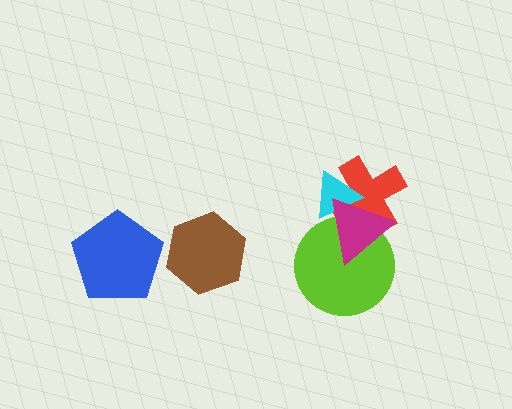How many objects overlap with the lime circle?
2 objects overlap with the lime circle.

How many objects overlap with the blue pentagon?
0 objects overlap with the blue pentagon.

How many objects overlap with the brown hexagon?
0 objects overlap with the brown hexagon.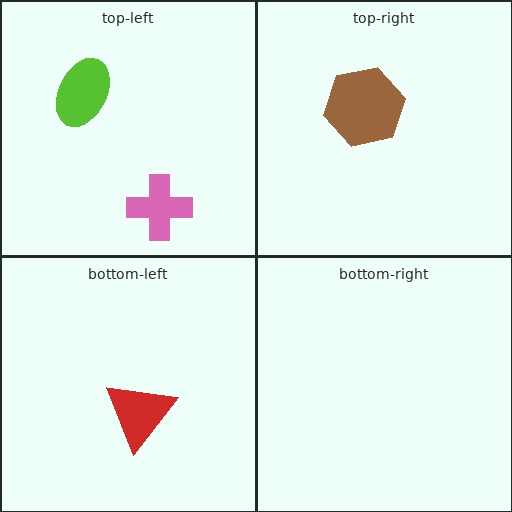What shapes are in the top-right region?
The brown hexagon.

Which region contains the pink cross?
The top-left region.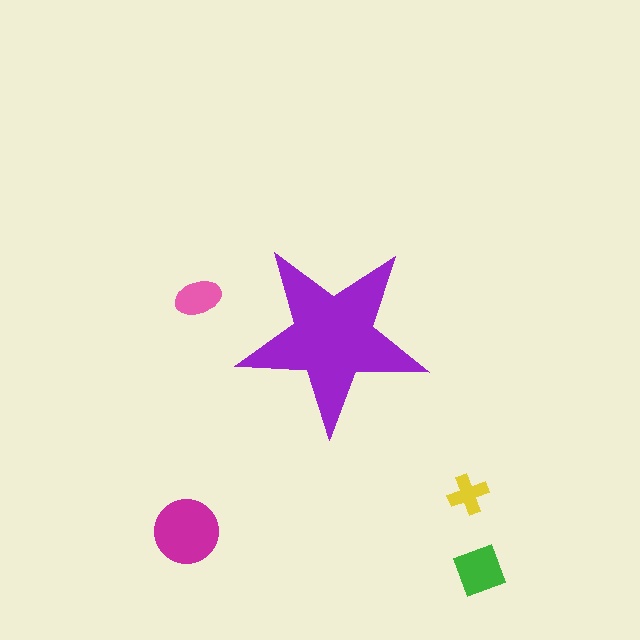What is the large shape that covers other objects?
A purple star.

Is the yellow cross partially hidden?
No, the yellow cross is fully visible.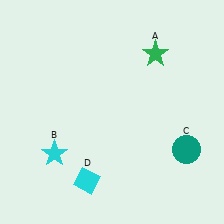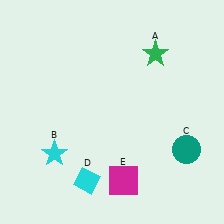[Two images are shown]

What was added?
A magenta square (E) was added in Image 2.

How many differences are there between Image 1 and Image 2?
There is 1 difference between the two images.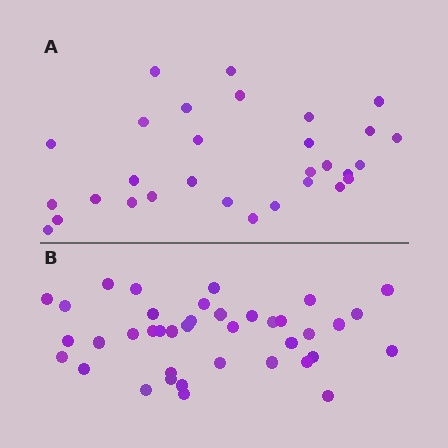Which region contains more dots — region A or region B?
Region B (the bottom region) has more dots.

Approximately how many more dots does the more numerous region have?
Region B has roughly 8 or so more dots than region A.